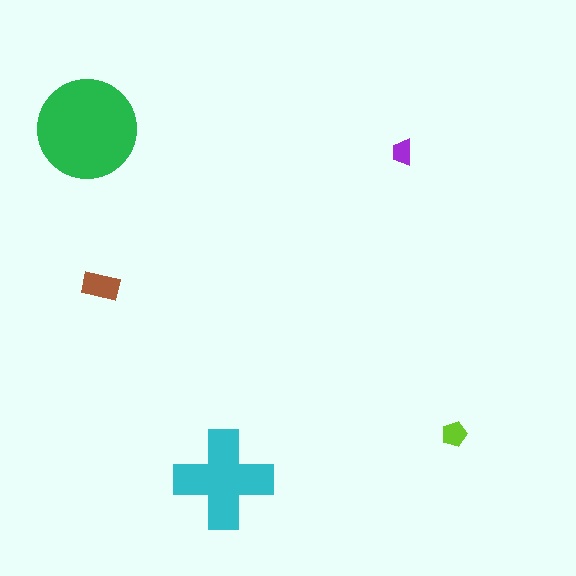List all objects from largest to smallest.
The green circle, the cyan cross, the brown rectangle, the lime pentagon, the purple trapezoid.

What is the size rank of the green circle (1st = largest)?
1st.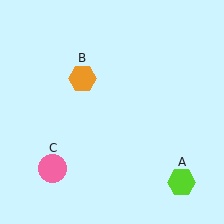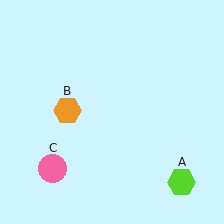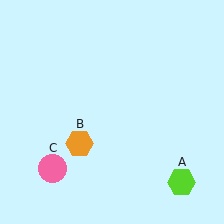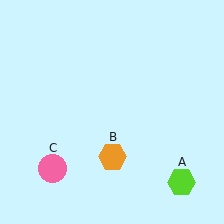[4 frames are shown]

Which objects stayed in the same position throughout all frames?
Lime hexagon (object A) and pink circle (object C) remained stationary.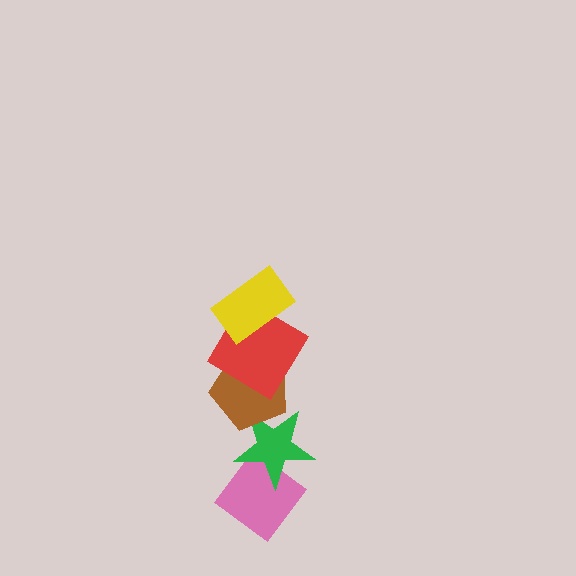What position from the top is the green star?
The green star is 4th from the top.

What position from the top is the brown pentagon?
The brown pentagon is 3rd from the top.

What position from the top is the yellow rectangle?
The yellow rectangle is 1st from the top.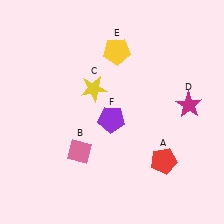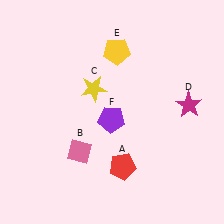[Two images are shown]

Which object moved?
The red pentagon (A) moved left.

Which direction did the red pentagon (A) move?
The red pentagon (A) moved left.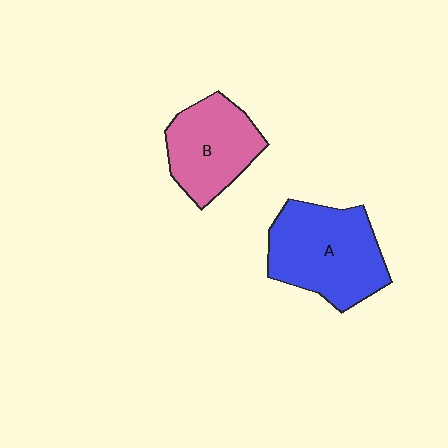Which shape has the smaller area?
Shape B (pink).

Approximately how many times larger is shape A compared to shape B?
Approximately 1.3 times.